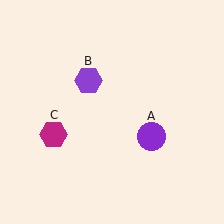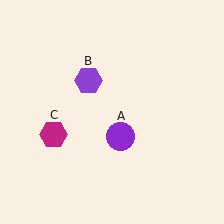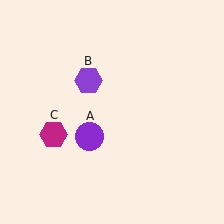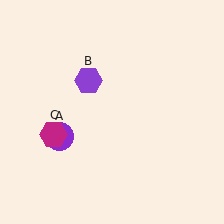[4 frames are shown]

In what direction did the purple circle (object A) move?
The purple circle (object A) moved left.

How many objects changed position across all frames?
1 object changed position: purple circle (object A).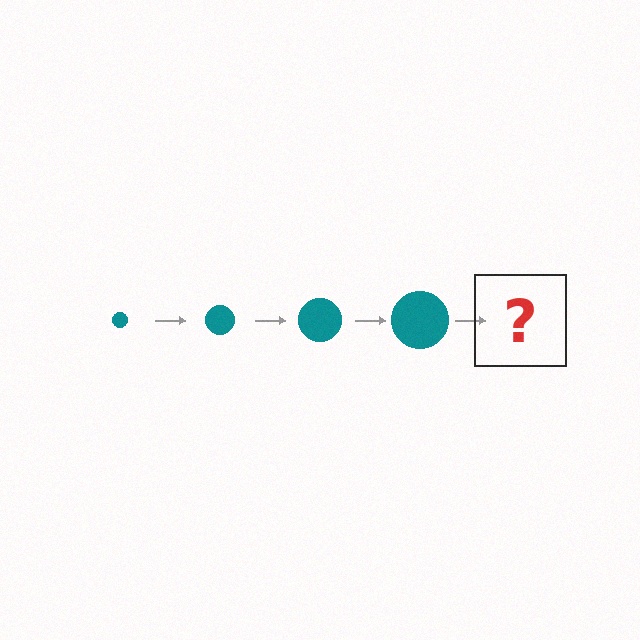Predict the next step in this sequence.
The next step is a teal circle, larger than the previous one.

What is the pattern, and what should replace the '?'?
The pattern is that the circle gets progressively larger each step. The '?' should be a teal circle, larger than the previous one.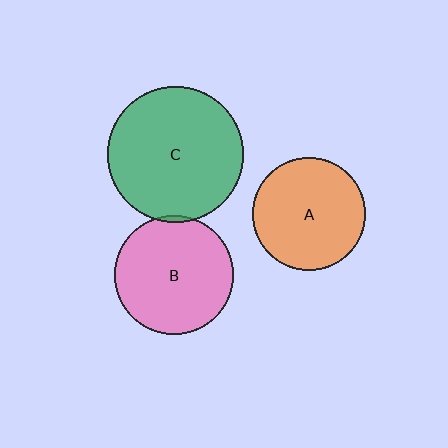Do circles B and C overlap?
Yes.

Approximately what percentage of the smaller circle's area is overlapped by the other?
Approximately 5%.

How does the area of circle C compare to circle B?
Approximately 1.3 times.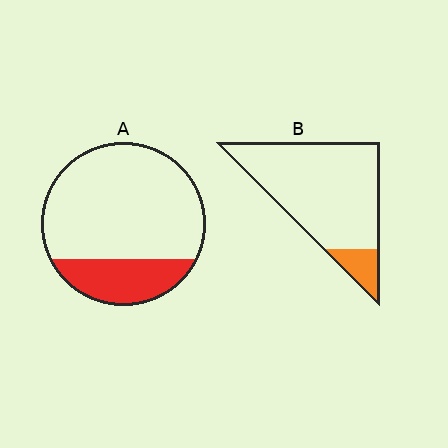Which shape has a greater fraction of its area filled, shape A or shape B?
Shape A.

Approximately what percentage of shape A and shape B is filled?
A is approximately 25% and B is approximately 10%.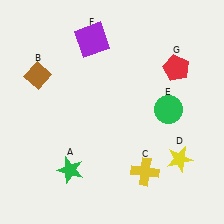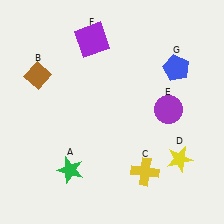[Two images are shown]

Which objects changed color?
E changed from green to purple. G changed from red to blue.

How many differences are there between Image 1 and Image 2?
There are 2 differences between the two images.